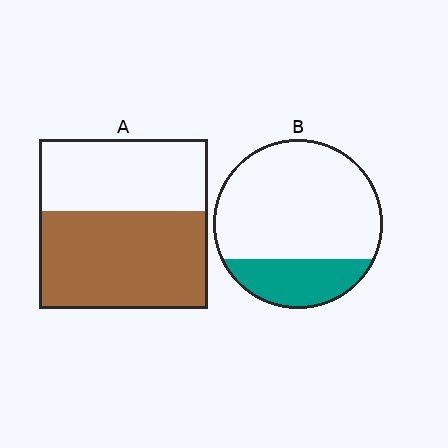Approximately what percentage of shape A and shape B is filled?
A is approximately 60% and B is approximately 25%.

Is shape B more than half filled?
No.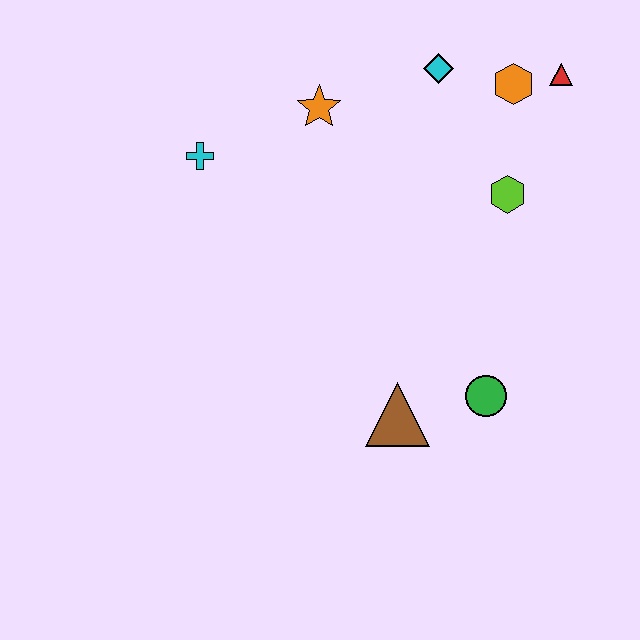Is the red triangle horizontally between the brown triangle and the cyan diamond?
No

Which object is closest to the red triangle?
The orange hexagon is closest to the red triangle.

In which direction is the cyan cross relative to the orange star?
The cyan cross is to the left of the orange star.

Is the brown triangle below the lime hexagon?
Yes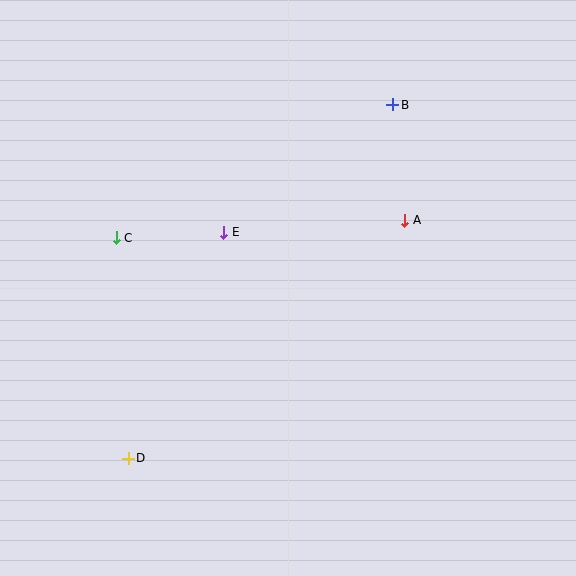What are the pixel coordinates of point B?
Point B is at (393, 105).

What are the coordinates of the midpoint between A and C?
The midpoint between A and C is at (260, 229).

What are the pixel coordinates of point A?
Point A is at (405, 220).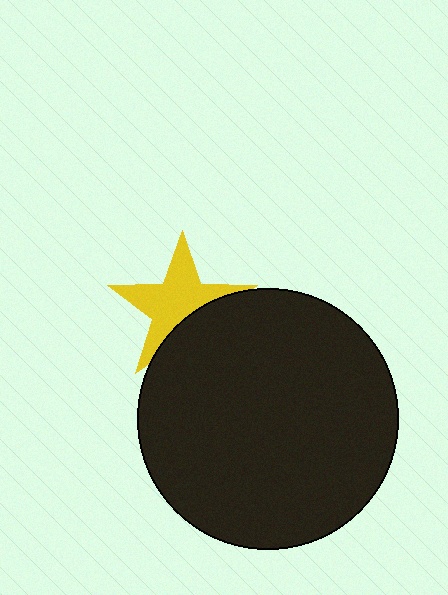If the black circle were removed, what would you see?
You would see the complete yellow star.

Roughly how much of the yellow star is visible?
Most of it is visible (roughly 66%).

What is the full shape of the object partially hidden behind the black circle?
The partially hidden object is a yellow star.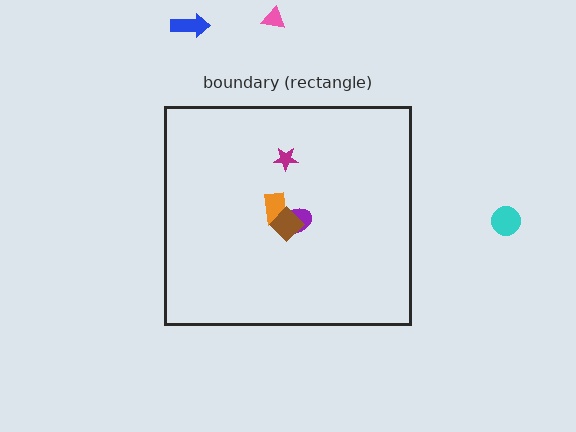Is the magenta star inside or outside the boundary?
Inside.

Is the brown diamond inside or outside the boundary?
Inside.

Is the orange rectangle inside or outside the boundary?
Inside.